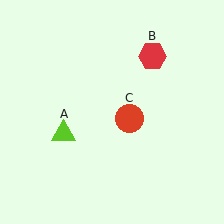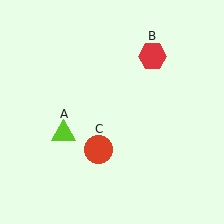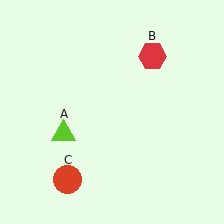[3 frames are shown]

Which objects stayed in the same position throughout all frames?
Lime triangle (object A) and red hexagon (object B) remained stationary.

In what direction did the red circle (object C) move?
The red circle (object C) moved down and to the left.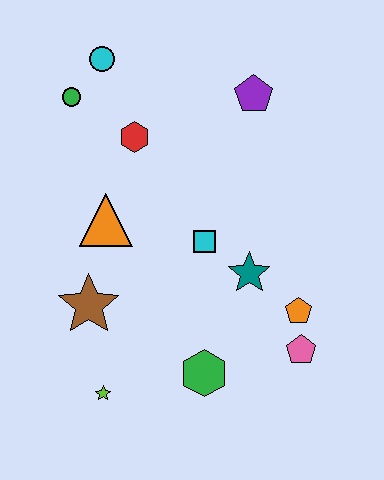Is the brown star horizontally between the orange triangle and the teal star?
No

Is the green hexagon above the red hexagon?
No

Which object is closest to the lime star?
The brown star is closest to the lime star.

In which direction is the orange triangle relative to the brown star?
The orange triangle is above the brown star.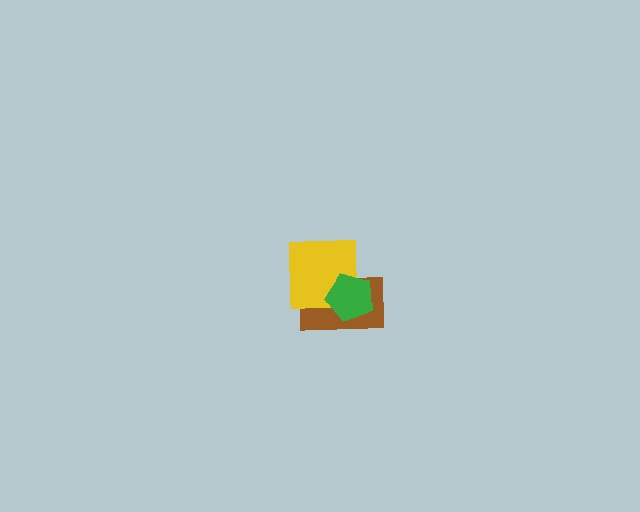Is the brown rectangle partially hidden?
Yes, it is partially covered by another shape.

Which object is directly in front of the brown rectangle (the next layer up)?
The yellow square is directly in front of the brown rectangle.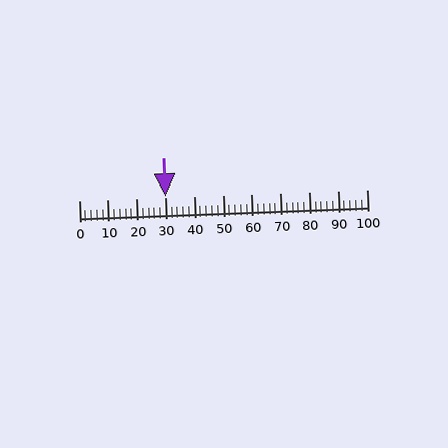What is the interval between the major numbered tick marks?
The major tick marks are spaced 10 units apart.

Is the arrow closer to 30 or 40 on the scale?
The arrow is closer to 30.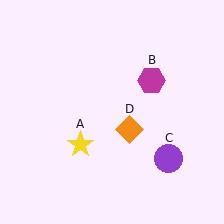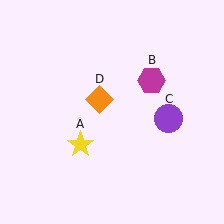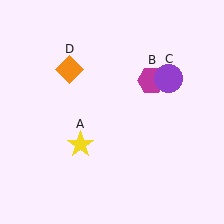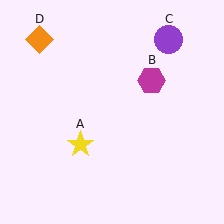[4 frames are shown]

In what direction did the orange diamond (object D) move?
The orange diamond (object D) moved up and to the left.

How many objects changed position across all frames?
2 objects changed position: purple circle (object C), orange diamond (object D).